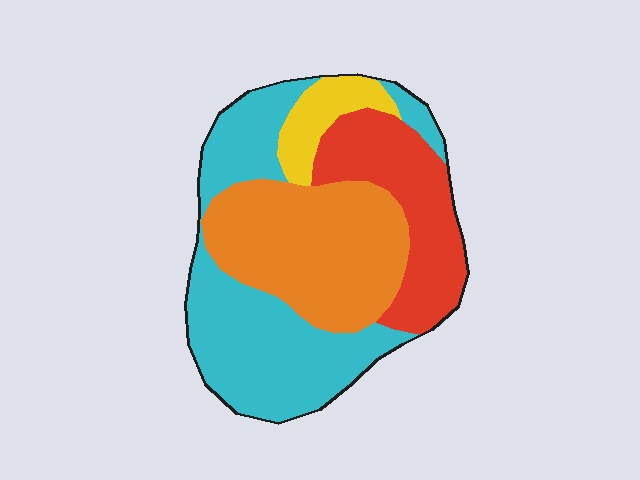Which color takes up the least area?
Yellow, at roughly 10%.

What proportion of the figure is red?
Red covers roughly 20% of the figure.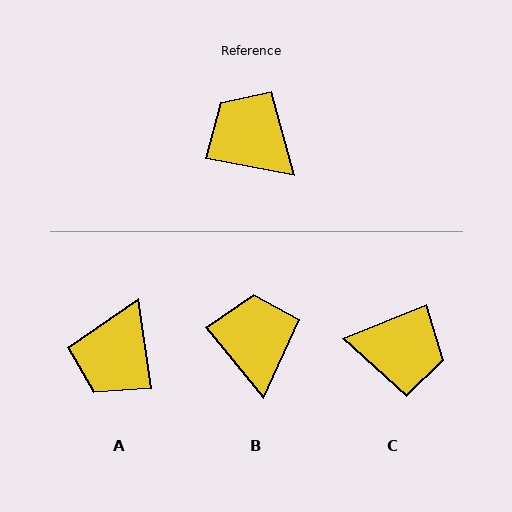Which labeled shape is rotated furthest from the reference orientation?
C, about 148 degrees away.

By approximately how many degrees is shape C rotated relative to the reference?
Approximately 148 degrees clockwise.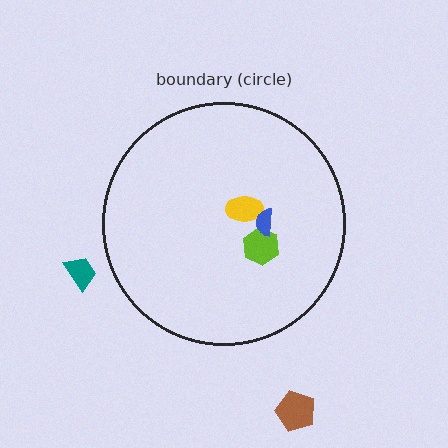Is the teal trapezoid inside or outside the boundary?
Outside.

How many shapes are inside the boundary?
3 inside, 2 outside.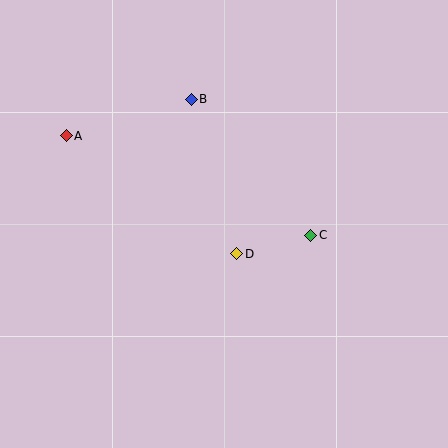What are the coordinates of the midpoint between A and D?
The midpoint between A and D is at (151, 195).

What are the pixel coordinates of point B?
Point B is at (191, 99).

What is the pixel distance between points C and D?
The distance between C and D is 77 pixels.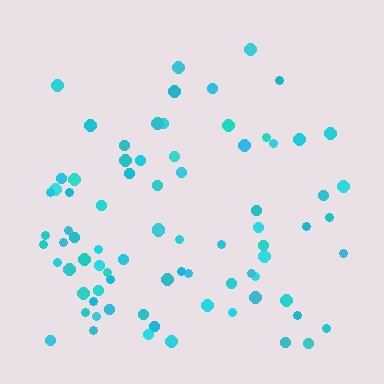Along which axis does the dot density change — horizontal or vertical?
Vertical.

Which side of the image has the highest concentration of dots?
The bottom.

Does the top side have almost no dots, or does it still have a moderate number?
Still a moderate number, just noticeably fewer than the bottom.